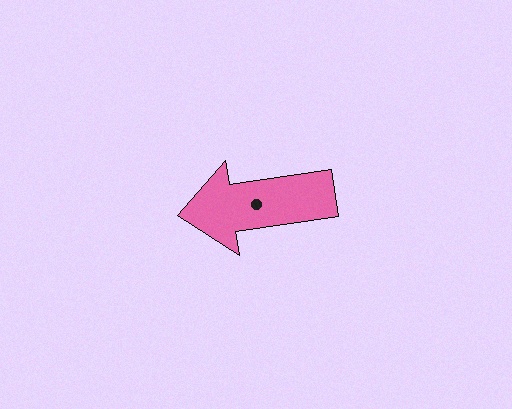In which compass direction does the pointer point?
West.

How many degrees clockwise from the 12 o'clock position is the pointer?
Approximately 262 degrees.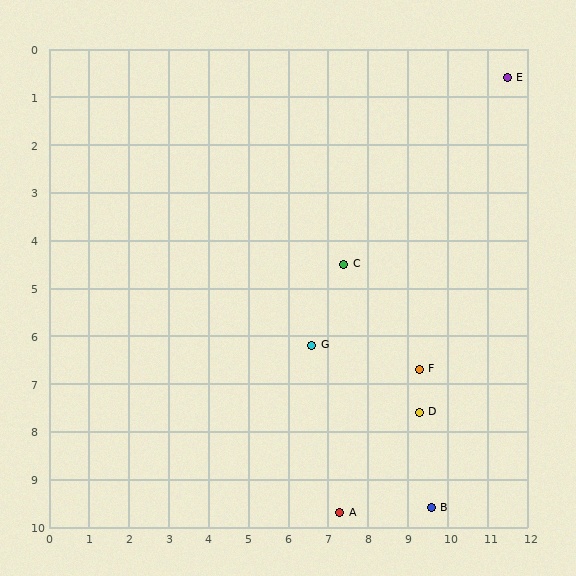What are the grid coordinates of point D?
Point D is at approximately (9.3, 7.6).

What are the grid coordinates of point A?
Point A is at approximately (7.3, 9.7).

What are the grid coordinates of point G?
Point G is at approximately (6.6, 6.2).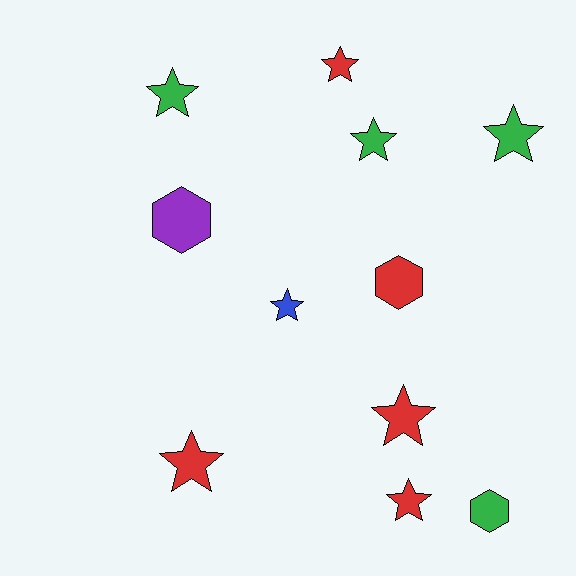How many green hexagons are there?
There is 1 green hexagon.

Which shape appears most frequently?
Star, with 8 objects.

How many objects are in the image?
There are 11 objects.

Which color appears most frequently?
Red, with 5 objects.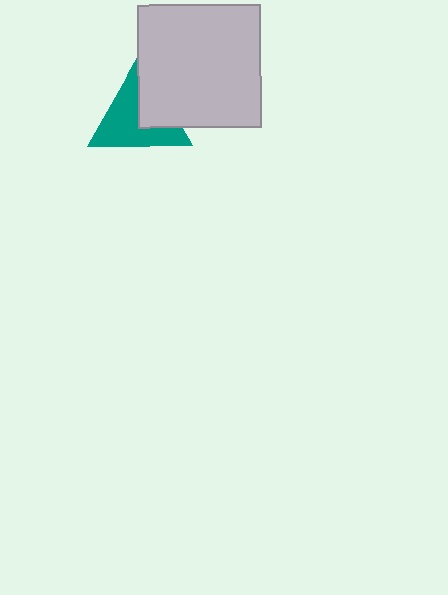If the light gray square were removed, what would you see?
You would see the complete teal triangle.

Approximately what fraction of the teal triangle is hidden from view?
Roughly 34% of the teal triangle is hidden behind the light gray square.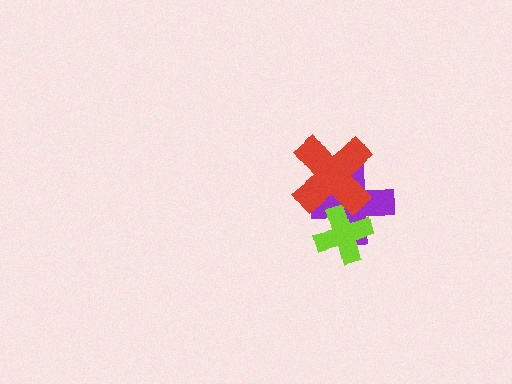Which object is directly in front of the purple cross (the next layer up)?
The lime cross is directly in front of the purple cross.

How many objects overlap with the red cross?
2 objects overlap with the red cross.